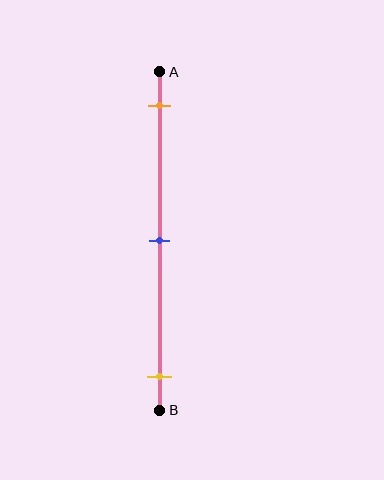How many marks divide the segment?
There are 3 marks dividing the segment.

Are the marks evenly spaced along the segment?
Yes, the marks are approximately evenly spaced.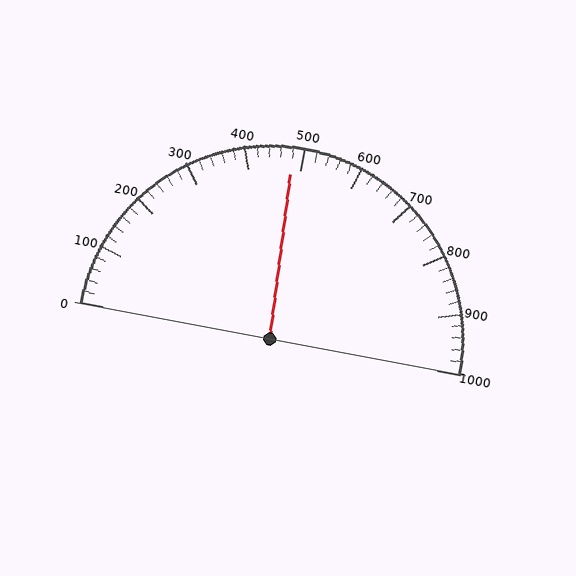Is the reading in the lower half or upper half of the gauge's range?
The reading is in the lower half of the range (0 to 1000).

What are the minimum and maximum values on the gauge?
The gauge ranges from 0 to 1000.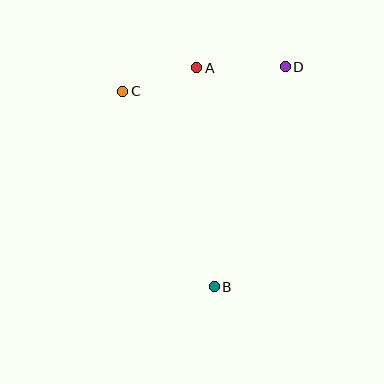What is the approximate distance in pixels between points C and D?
The distance between C and D is approximately 165 pixels.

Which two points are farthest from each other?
Points B and D are farthest from each other.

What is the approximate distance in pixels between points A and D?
The distance between A and D is approximately 88 pixels.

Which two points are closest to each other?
Points A and C are closest to each other.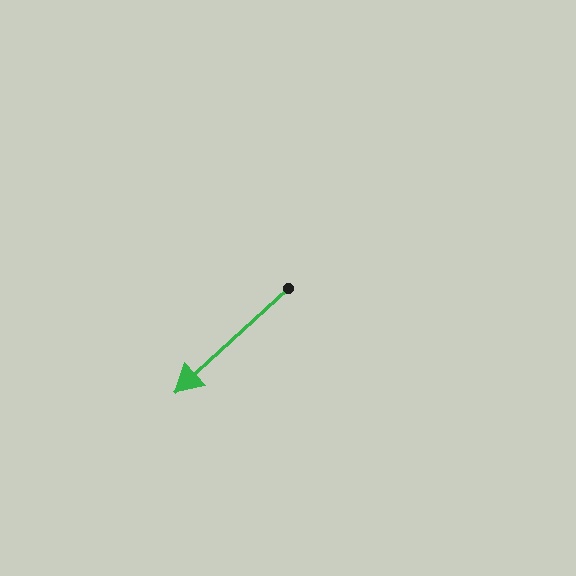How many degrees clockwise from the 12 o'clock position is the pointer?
Approximately 227 degrees.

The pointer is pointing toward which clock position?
Roughly 8 o'clock.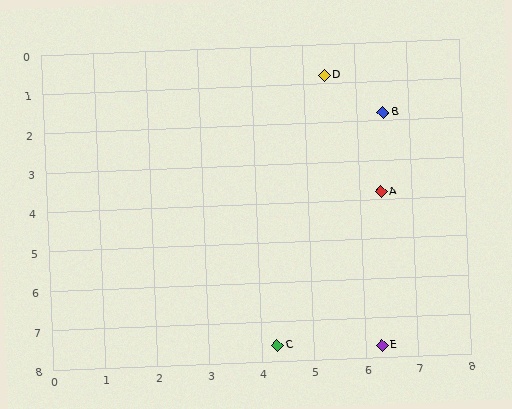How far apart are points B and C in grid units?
Points B and C are about 6.2 grid units apart.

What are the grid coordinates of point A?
Point A is at approximately (6.4, 3.8).